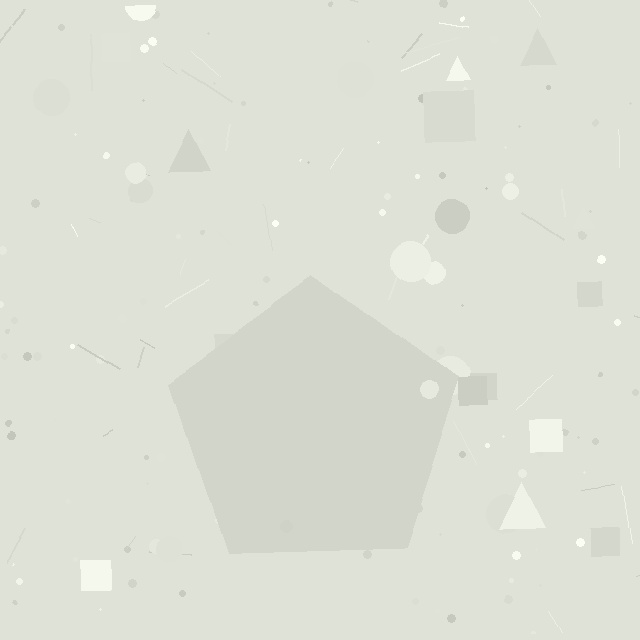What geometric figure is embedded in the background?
A pentagon is embedded in the background.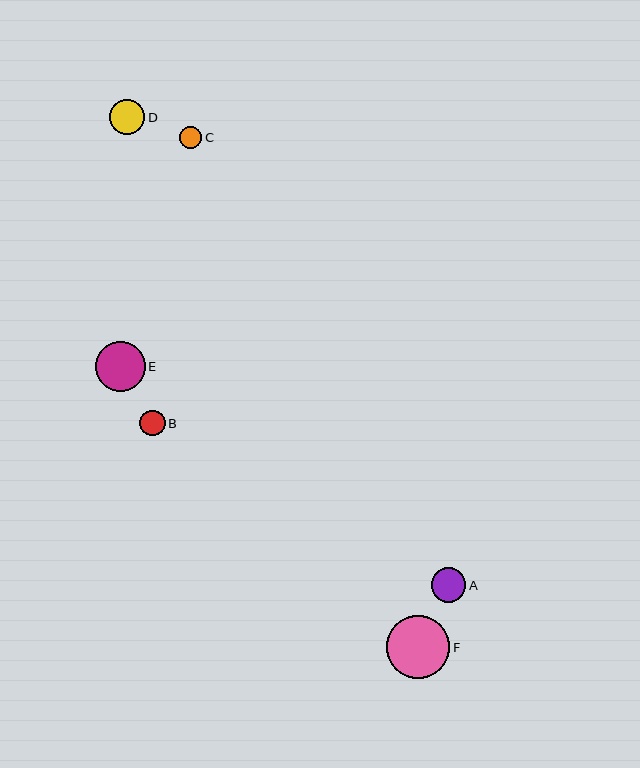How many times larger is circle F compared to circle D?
Circle F is approximately 1.8 times the size of circle D.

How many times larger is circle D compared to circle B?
Circle D is approximately 1.4 times the size of circle B.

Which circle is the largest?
Circle F is the largest with a size of approximately 63 pixels.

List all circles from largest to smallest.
From largest to smallest: F, E, D, A, B, C.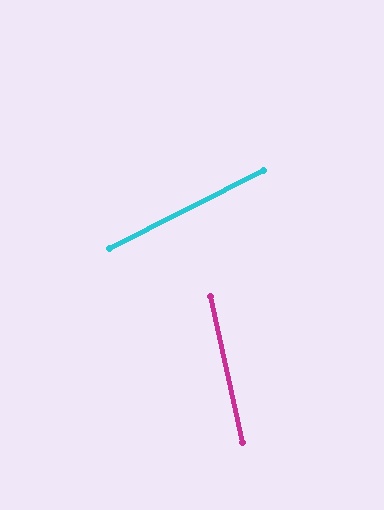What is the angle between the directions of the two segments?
Approximately 75 degrees.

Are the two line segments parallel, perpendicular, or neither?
Neither parallel nor perpendicular — they differ by about 75°.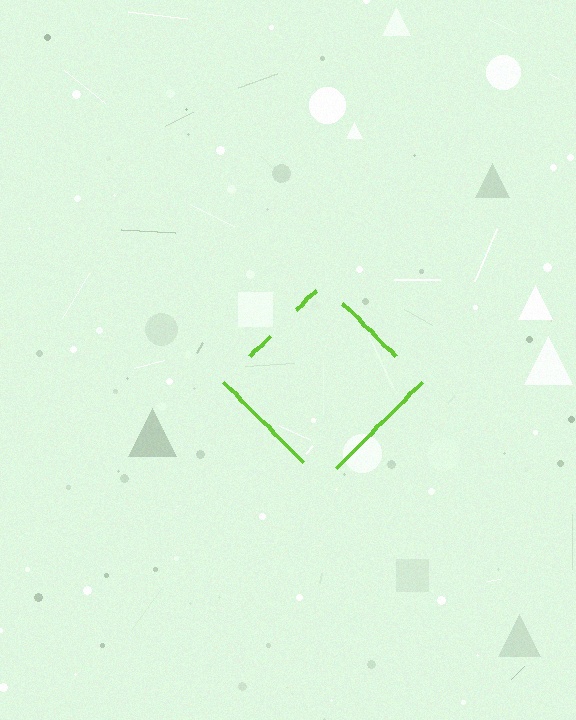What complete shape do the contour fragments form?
The contour fragments form a diamond.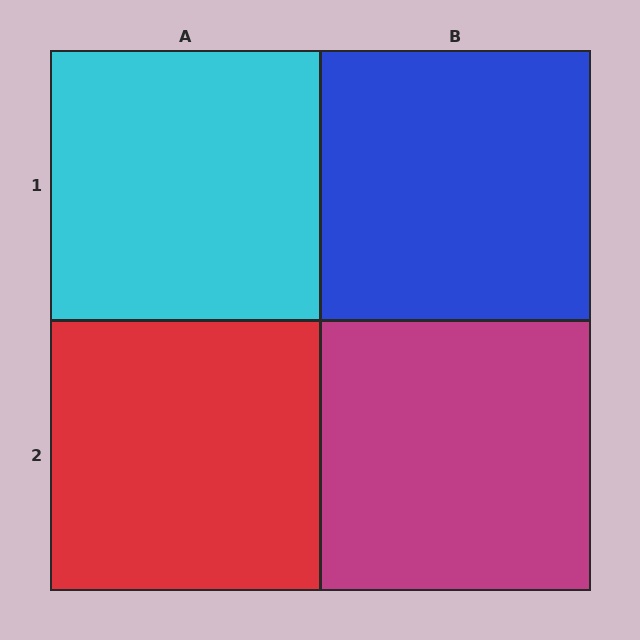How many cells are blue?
1 cell is blue.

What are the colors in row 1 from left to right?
Cyan, blue.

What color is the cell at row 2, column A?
Red.